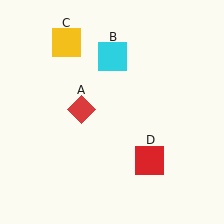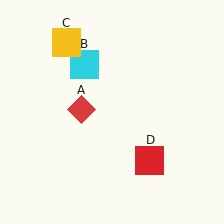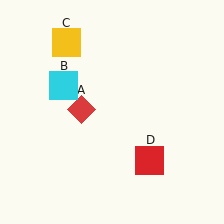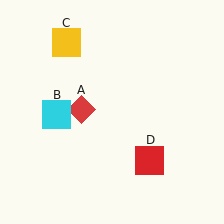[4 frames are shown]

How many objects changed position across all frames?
1 object changed position: cyan square (object B).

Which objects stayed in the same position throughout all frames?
Red diamond (object A) and yellow square (object C) and red square (object D) remained stationary.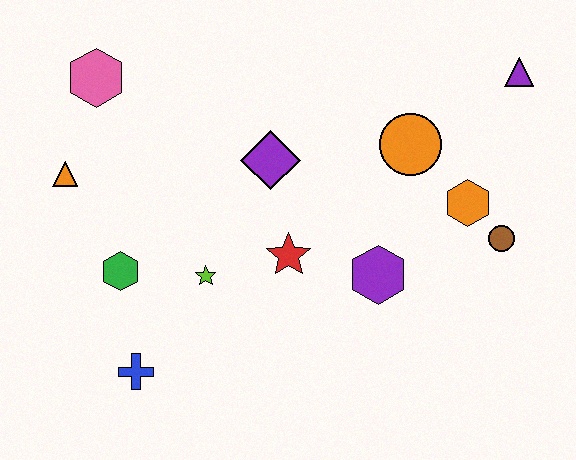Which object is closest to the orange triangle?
The pink hexagon is closest to the orange triangle.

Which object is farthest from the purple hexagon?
The pink hexagon is farthest from the purple hexagon.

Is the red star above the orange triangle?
No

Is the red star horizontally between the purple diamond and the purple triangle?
Yes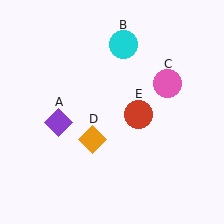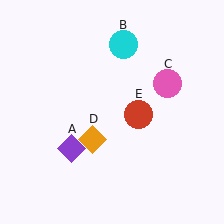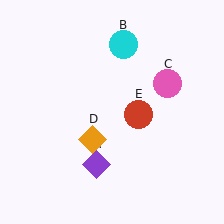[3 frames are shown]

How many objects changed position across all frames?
1 object changed position: purple diamond (object A).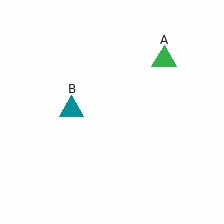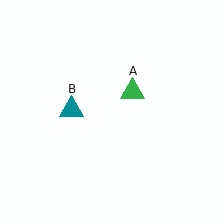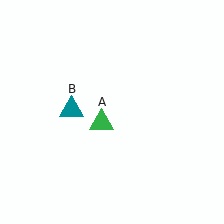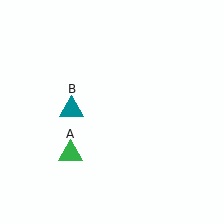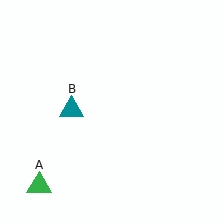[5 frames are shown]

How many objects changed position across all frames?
1 object changed position: green triangle (object A).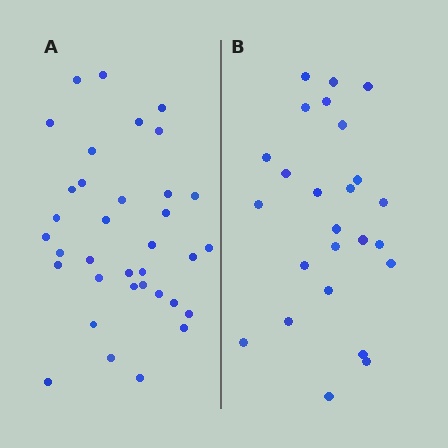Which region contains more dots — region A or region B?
Region A (the left region) has more dots.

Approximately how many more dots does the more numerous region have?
Region A has roughly 10 or so more dots than region B.